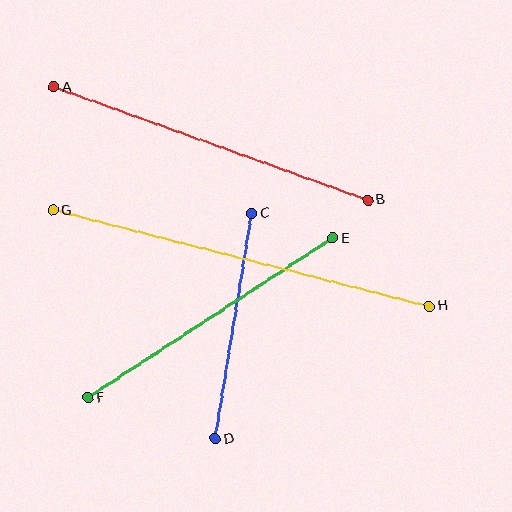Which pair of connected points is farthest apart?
Points G and H are farthest apart.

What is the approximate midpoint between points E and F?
The midpoint is at approximately (211, 318) pixels.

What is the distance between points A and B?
The distance is approximately 333 pixels.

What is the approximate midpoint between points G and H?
The midpoint is at approximately (241, 258) pixels.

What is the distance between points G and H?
The distance is approximately 388 pixels.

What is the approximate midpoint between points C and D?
The midpoint is at approximately (233, 326) pixels.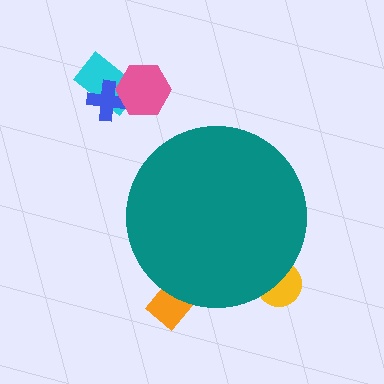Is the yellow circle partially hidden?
Yes, the yellow circle is partially hidden behind the teal circle.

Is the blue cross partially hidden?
No, the blue cross is fully visible.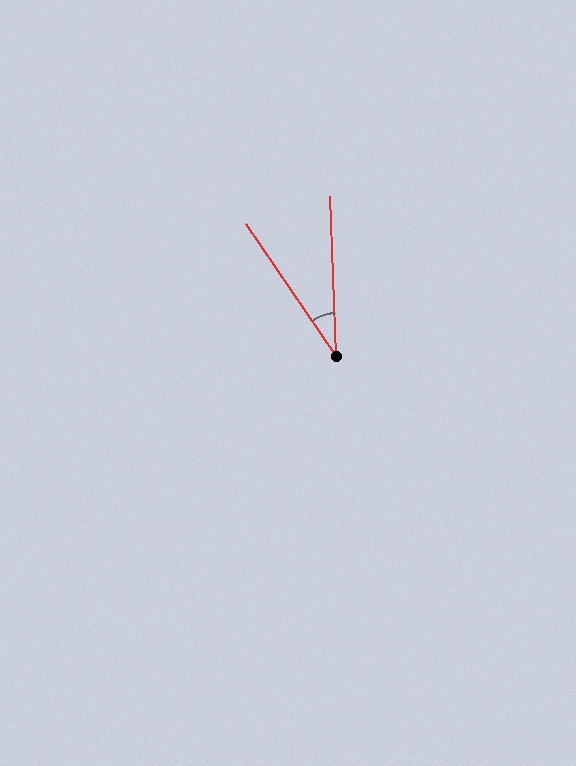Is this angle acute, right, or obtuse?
It is acute.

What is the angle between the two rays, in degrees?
Approximately 32 degrees.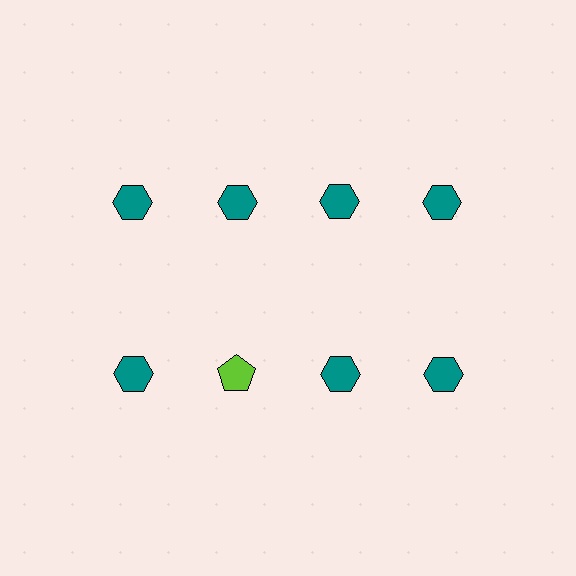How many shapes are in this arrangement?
There are 8 shapes arranged in a grid pattern.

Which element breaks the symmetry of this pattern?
The lime pentagon in the second row, second from left column breaks the symmetry. All other shapes are teal hexagons.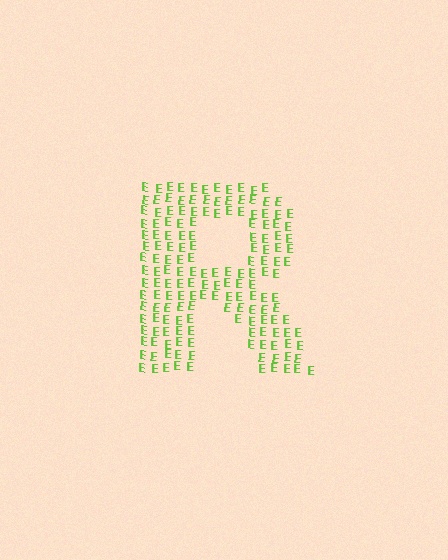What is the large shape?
The large shape is the letter R.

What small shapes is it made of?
It is made of small letter E's.